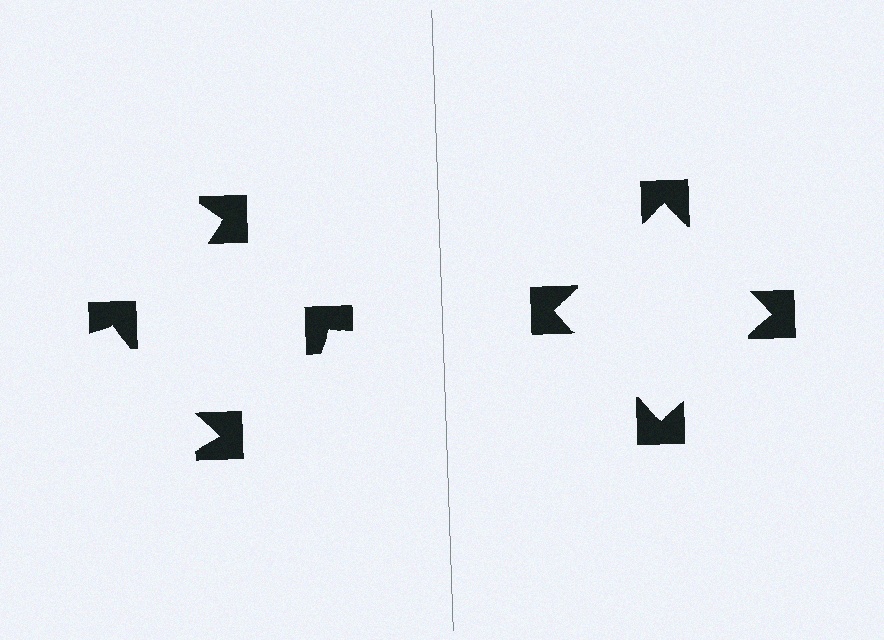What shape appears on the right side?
An illusory square.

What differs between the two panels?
The notched squares are positioned identically on both sides; only the wedge orientations differ. On the right they align to a square; on the left they are misaligned.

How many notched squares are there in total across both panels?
8 — 4 on each side.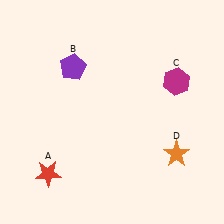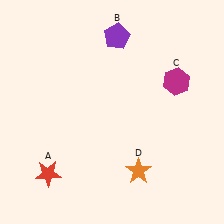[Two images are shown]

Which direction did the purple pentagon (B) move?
The purple pentagon (B) moved right.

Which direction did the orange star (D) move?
The orange star (D) moved left.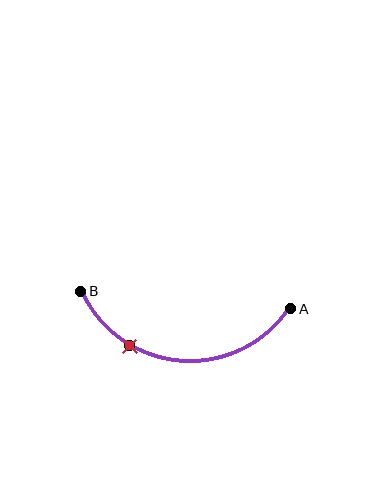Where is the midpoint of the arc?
The arc midpoint is the point on the curve farthest from the straight line joining A and B. It sits below that line.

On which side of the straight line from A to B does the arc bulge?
The arc bulges below the straight line connecting A and B.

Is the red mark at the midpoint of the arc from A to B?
No. The red mark lies on the arc but is closer to endpoint B. The arc midpoint would be at the point on the curve equidistant along the arc from both A and B.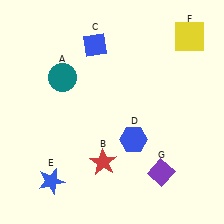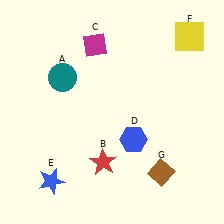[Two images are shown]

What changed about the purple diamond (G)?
In Image 1, G is purple. In Image 2, it changed to brown.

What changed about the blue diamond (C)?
In Image 1, C is blue. In Image 2, it changed to magenta.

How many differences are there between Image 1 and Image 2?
There are 2 differences between the two images.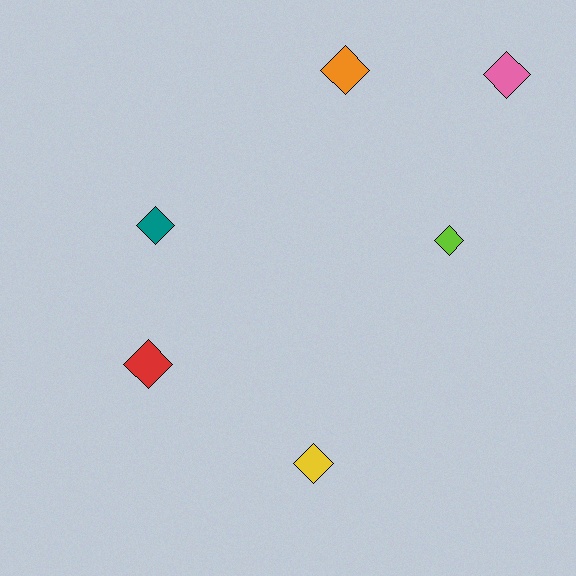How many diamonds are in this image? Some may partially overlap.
There are 6 diamonds.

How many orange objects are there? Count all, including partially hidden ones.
There is 1 orange object.